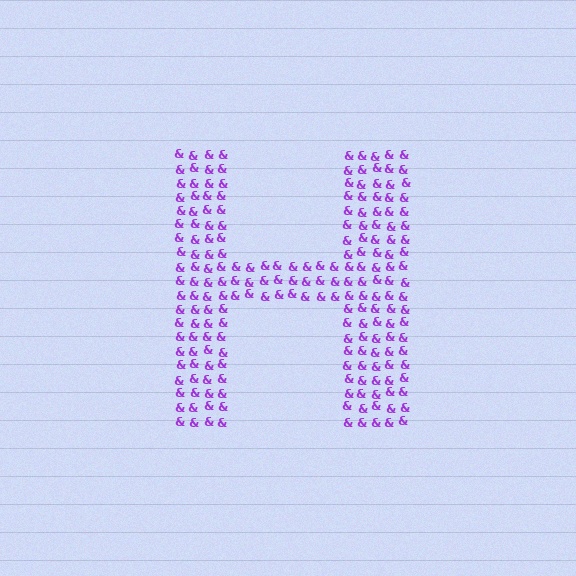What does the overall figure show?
The overall figure shows the letter H.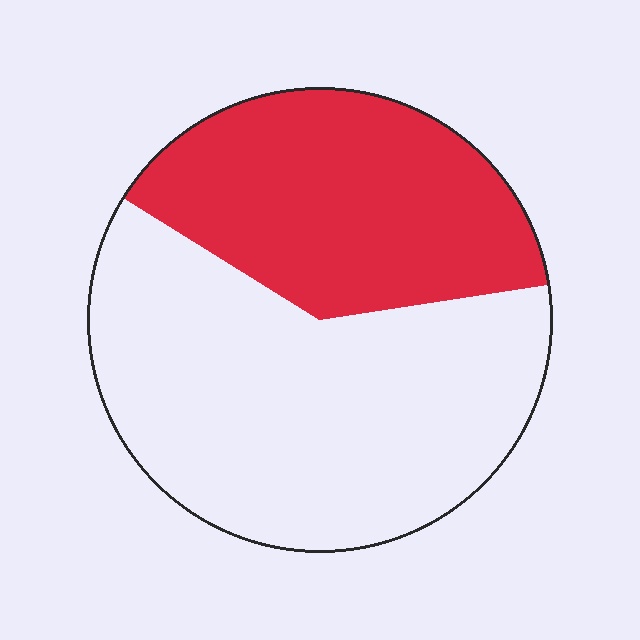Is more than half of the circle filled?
No.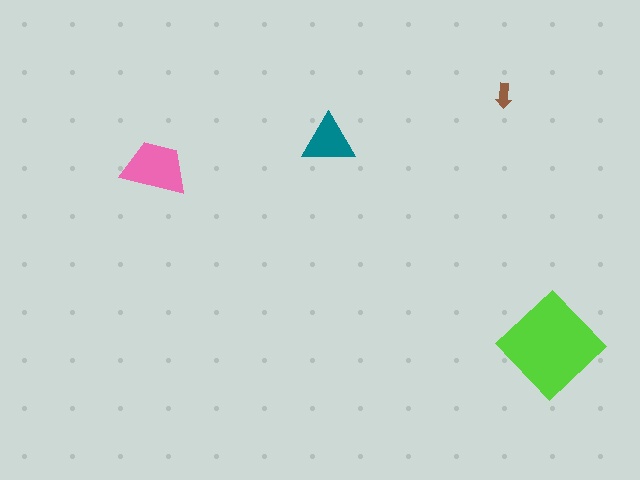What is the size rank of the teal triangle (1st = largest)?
3rd.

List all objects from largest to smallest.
The lime diamond, the pink trapezoid, the teal triangle, the brown arrow.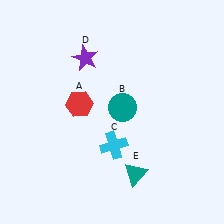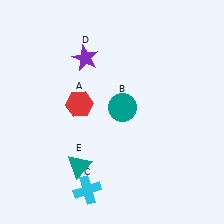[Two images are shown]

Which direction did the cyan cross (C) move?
The cyan cross (C) moved down.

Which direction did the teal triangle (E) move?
The teal triangle (E) moved left.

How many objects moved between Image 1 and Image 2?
2 objects moved between the two images.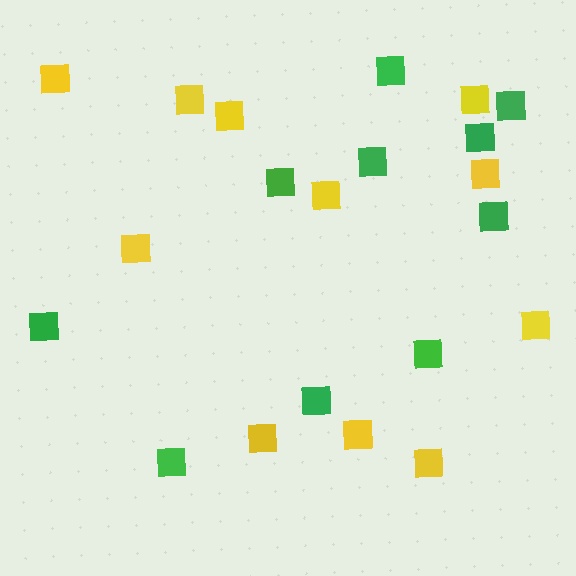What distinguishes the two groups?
There are 2 groups: one group of yellow squares (11) and one group of green squares (10).